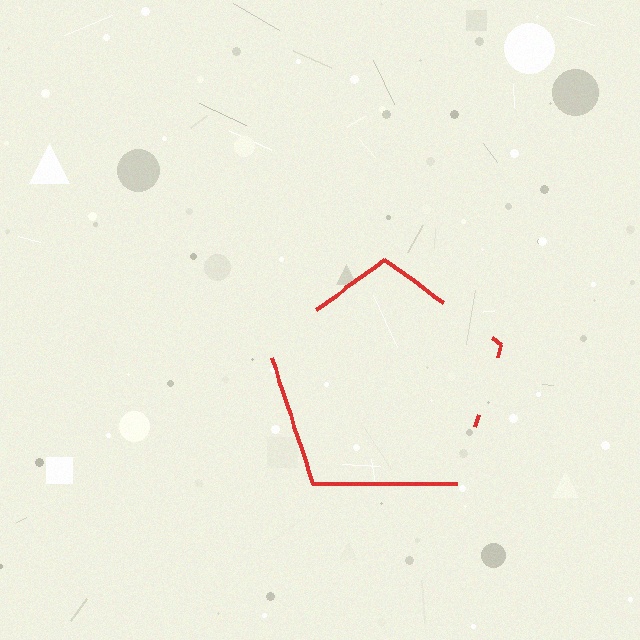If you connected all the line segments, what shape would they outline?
They would outline a pentagon.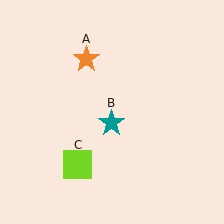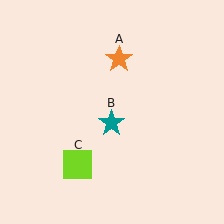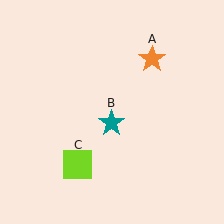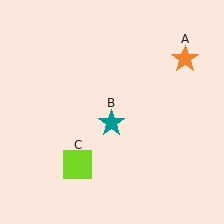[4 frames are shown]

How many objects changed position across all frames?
1 object changed position: orange star (object A).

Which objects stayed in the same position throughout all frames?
Teal star (object B) and lime square (object C) remained stationary.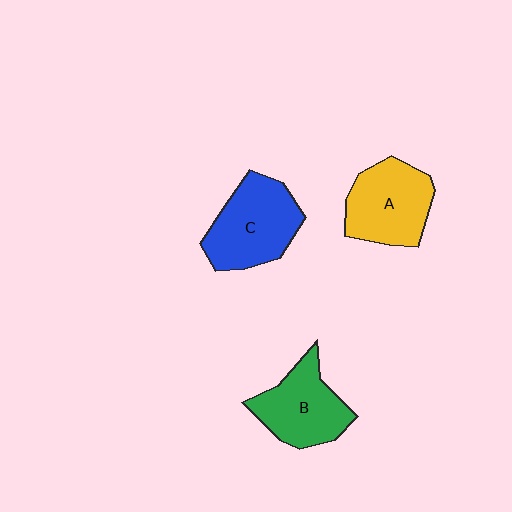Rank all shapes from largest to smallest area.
From largest to smallest: C (blue), A (yellow), B (green).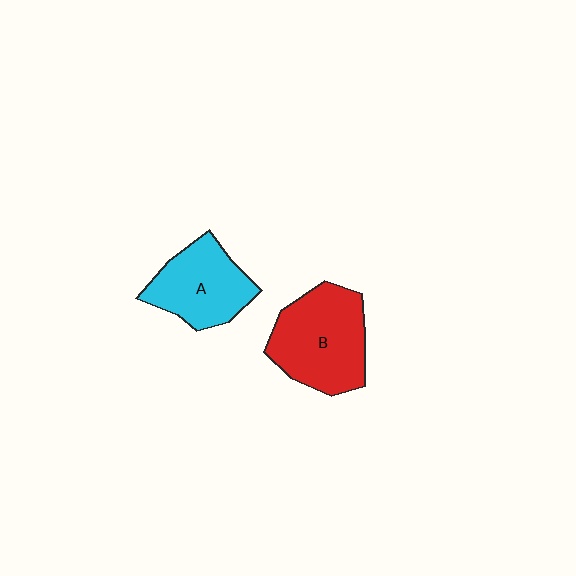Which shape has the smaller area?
Shape A (cyan).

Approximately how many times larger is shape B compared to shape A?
Approximately 1.3 times.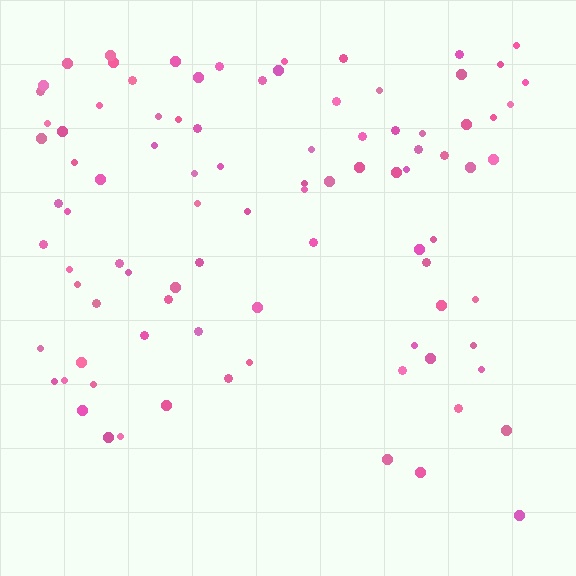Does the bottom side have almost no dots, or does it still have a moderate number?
Still a moderate number, just noticeably fewer than the top.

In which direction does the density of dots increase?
From bottom to top, with the top side densest.